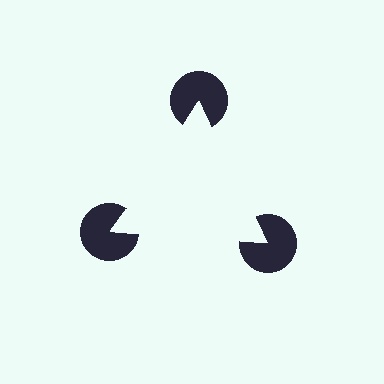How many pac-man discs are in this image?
There are 3 — one at each vertex of the illusory triangle.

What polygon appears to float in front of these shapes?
An illusory triangle — its edges are inferred from the aligned wedge cuts in the pac-man discs, not physically drawn.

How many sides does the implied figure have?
3 sides.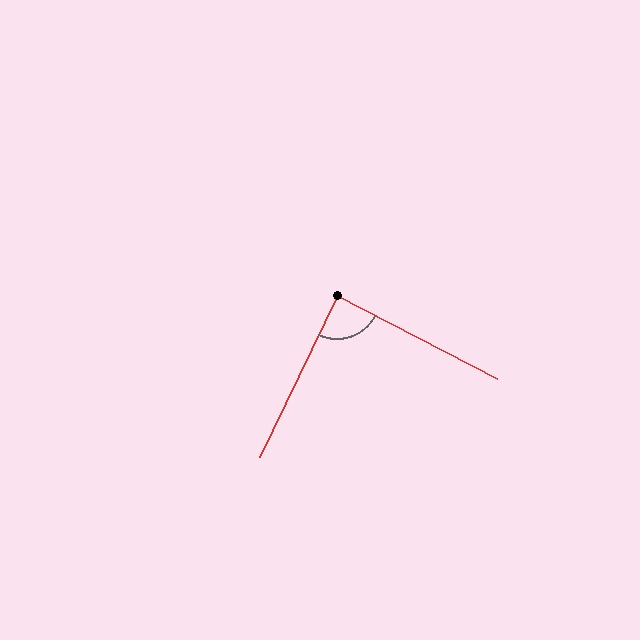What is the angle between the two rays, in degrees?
Approximately 88 degrees.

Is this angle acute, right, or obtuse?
It is approximately a right angle.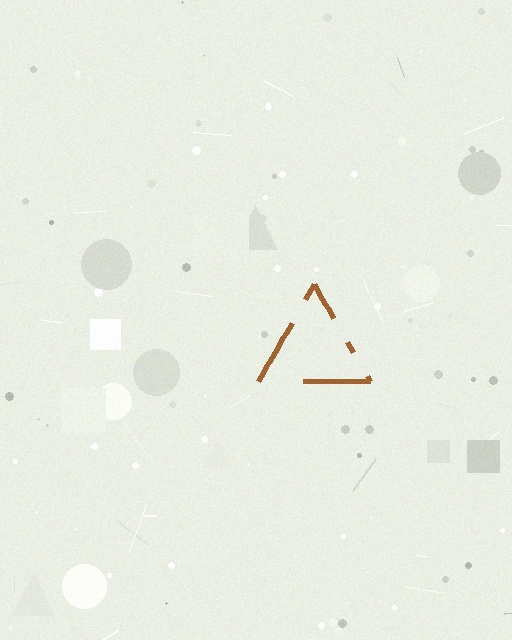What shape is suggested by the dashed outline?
The dashed outline suggests a triangle.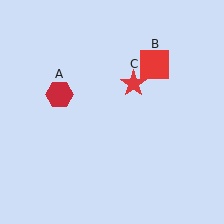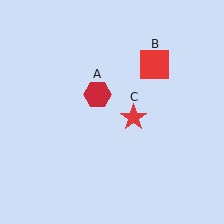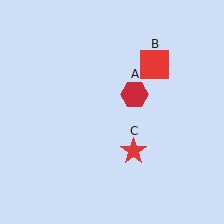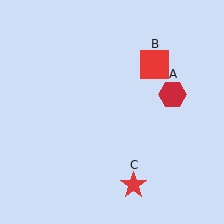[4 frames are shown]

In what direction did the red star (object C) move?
The red star (object C) moved down.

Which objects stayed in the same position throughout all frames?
Red square (object B) remained stationary.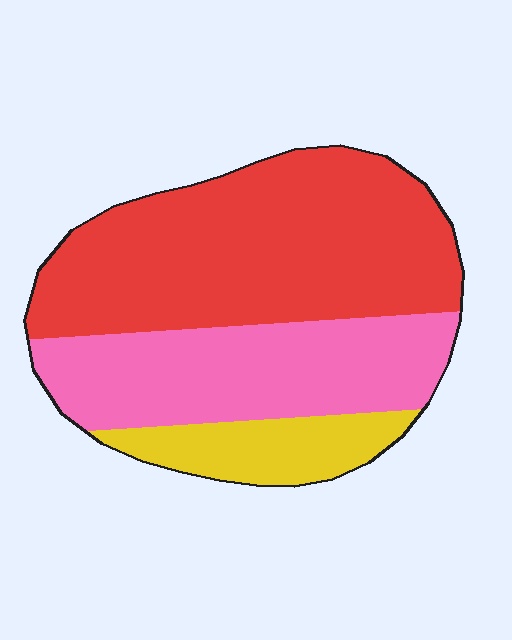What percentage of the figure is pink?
Pink takes up about one third (1/3) of the figure.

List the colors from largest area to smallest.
From largest to smallest: red, pink, yellow.